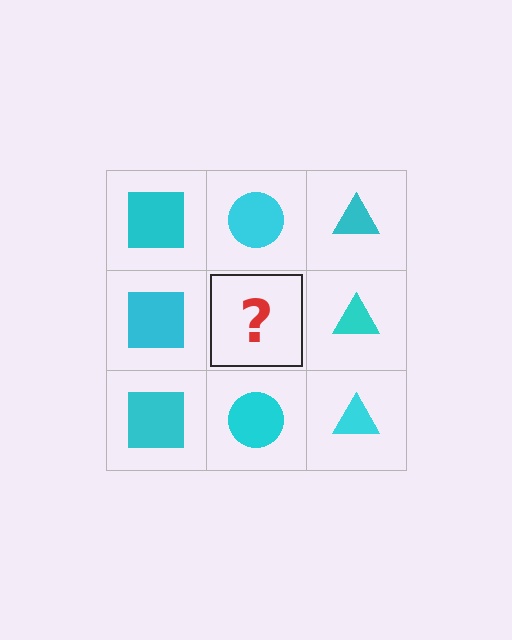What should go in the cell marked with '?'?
The missing cell should contain a cyan circle.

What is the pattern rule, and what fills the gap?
The rule is that each column has a consistent shape. The gap should be filled with a cyan circle.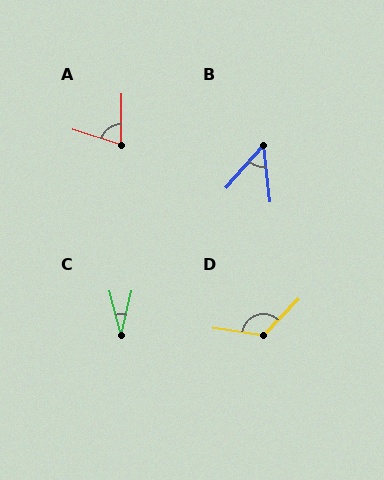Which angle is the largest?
D, at approximately 126 degrees.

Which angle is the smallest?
C, at approximately 29 degrees.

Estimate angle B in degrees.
Approximately 49 degrees.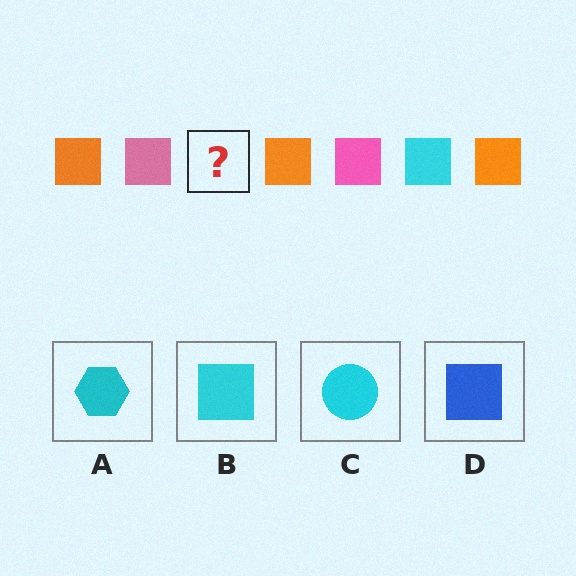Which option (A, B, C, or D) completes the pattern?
B.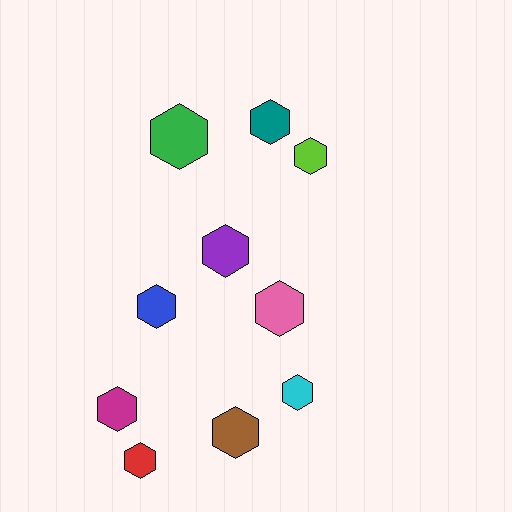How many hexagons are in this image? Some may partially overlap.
There are 10 hexagons.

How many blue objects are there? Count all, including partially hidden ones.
There is 1 blue object.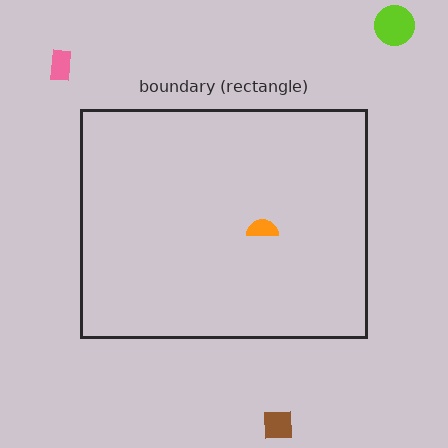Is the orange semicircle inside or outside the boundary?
Inside.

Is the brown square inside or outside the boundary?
Outside.